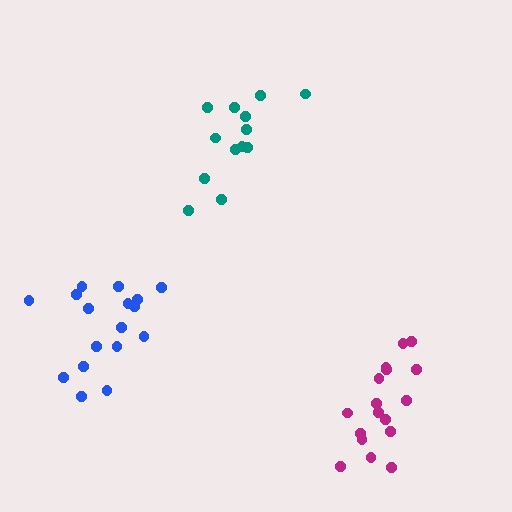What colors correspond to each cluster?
The clusters are colored: blue, teal, magenta.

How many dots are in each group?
Group 1: 17 dots, Group 2: 13 dots, Group 3: 17 dots (47 total).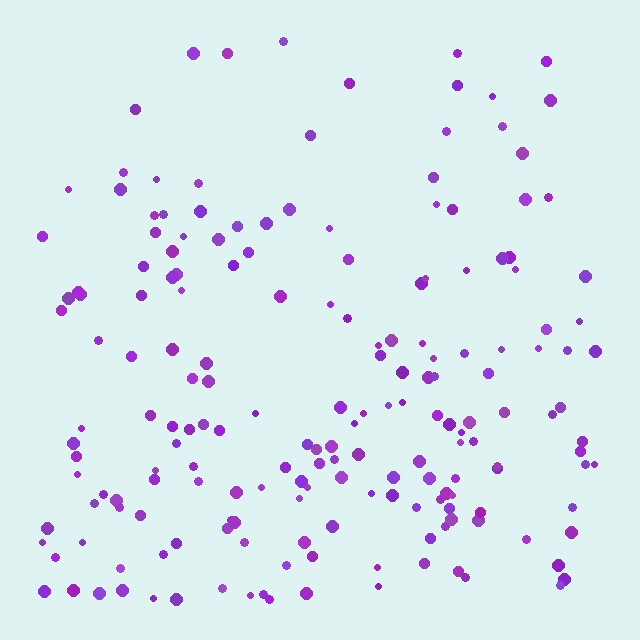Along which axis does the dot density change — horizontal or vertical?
Vertical.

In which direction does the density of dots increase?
From top to bottom, with the bottom side densest.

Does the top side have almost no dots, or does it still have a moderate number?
Still a moderate number, just noticeably fewer than the bottom.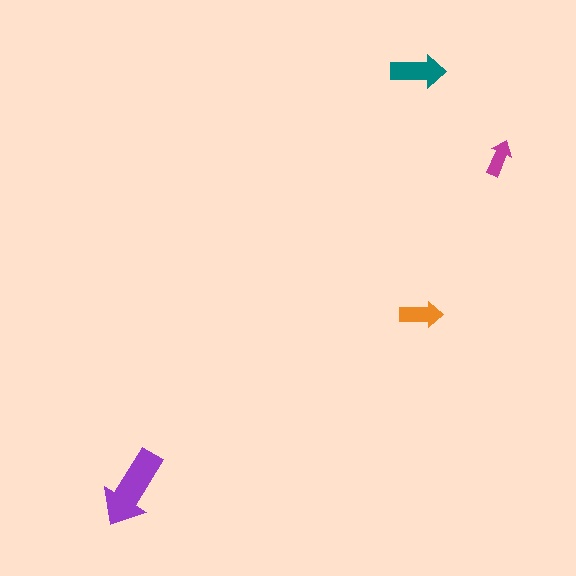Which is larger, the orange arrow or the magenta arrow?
The orange one.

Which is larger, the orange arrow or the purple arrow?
The purple one.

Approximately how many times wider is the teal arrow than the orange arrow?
About 1.5 times wider.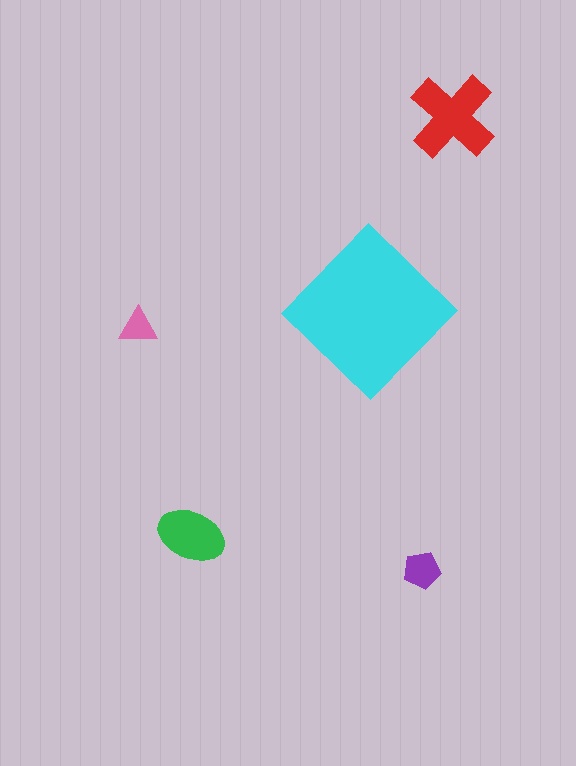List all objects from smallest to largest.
The pink triangle, the purple pentagon, the green ellipse, the red cross, the cyan diamond.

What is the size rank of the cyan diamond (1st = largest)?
1st.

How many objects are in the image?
There are 5 objects in the image.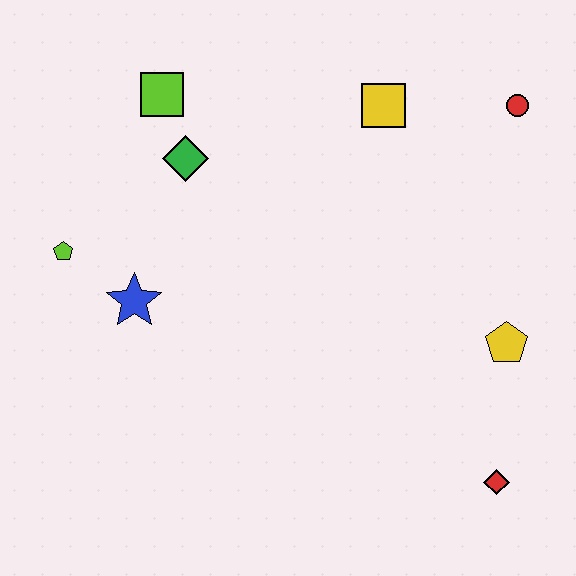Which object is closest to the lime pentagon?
The blue star is closest to the lime pentagon.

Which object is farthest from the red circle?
The lime pentagon is farthest from the red circle.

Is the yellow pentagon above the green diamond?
No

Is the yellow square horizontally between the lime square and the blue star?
No